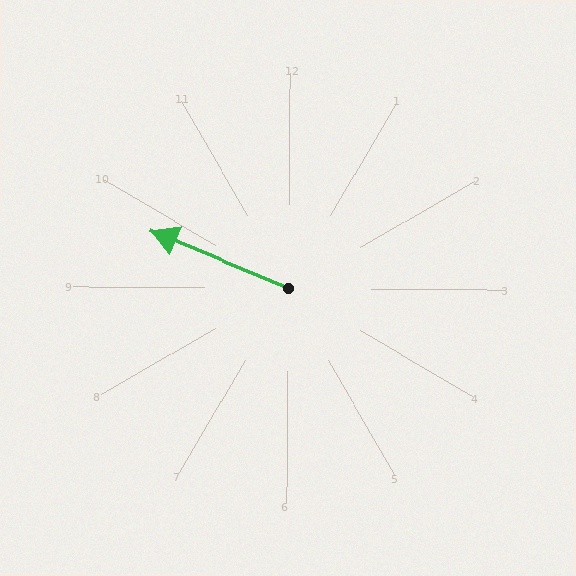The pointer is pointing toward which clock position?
Roughly 10 o'clock.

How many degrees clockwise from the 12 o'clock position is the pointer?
Approximately 292 degrees.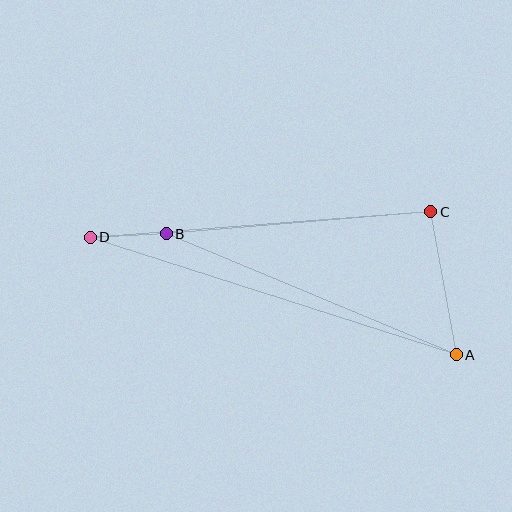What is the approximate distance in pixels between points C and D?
The distance between C and D is approximately 341 pixels.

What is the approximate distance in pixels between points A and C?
The distance between A and C is approximately 146 pixels.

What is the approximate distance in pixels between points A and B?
The distance between A and B is approximately 314 pixels.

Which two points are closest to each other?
Points B and D are closest to each other.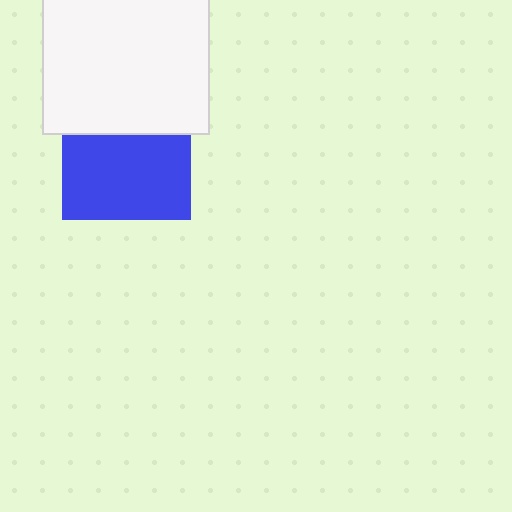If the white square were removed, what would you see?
You would see the complete blue square.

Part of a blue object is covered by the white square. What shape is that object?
It is a square.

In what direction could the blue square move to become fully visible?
The blue square could move down. That would shift it out from behind the white square entirely.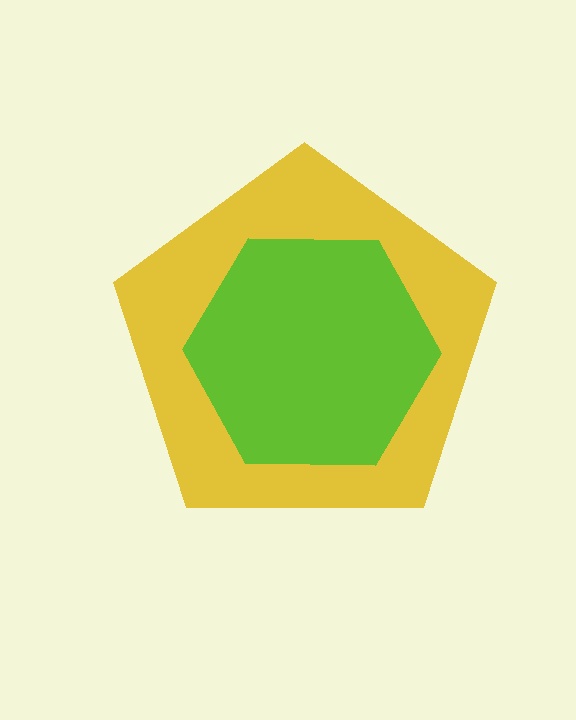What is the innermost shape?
The lime hexagon.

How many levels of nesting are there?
2.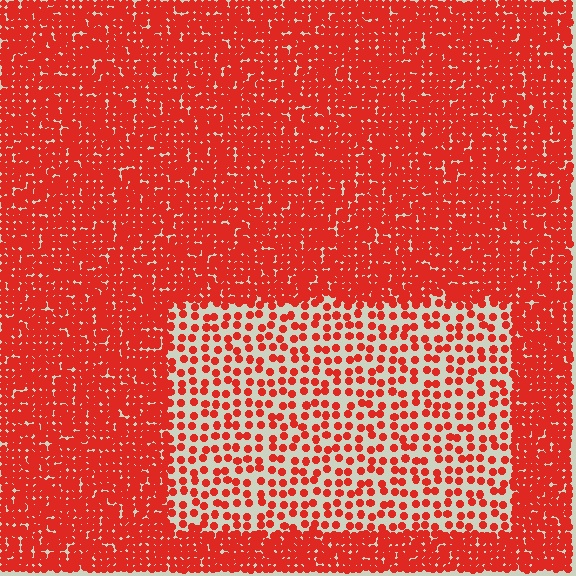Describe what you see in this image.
The image contains small red elements arranged at two different densities. A rectangle-shaped region is visible where the elements are less densely packed than the surrounding area.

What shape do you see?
I see a rectangle.